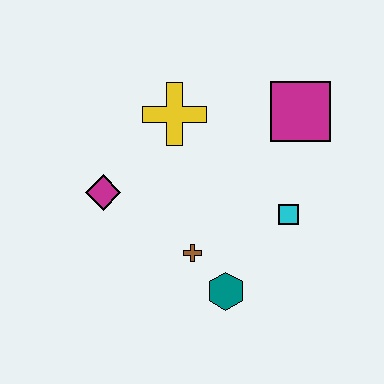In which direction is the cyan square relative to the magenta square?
The cyan square is below the magenta square.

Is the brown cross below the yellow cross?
Yes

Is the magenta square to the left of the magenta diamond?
No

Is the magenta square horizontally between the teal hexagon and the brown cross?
No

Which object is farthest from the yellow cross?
The teal hexagon is farthest from the yellow cross.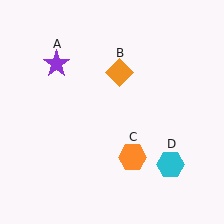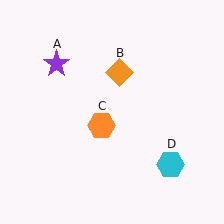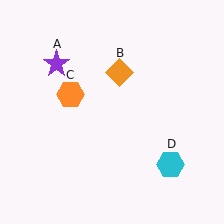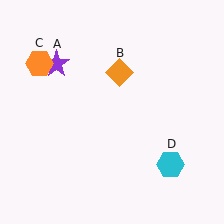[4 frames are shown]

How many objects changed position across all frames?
1 object changed position: orange hexagon (object C).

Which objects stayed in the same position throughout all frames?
Purple star (object A) and orange diamond (object B) and cyan hexagon (object D) remained stationary.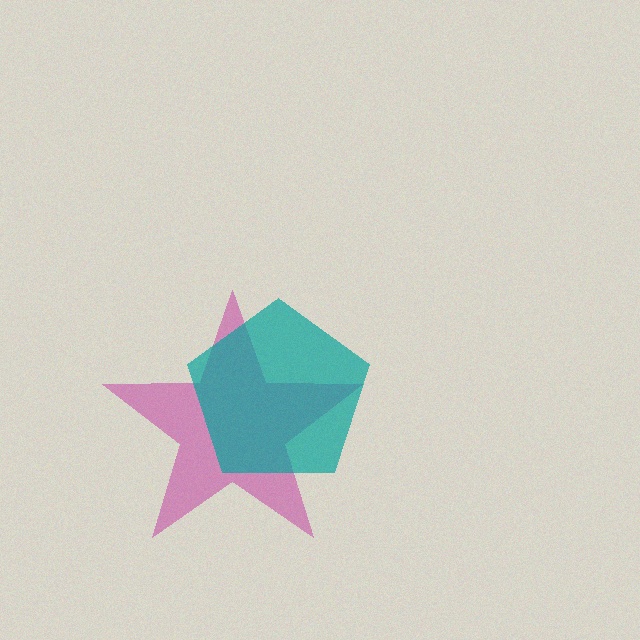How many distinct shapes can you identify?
There are 2 distinct shapes: a magenta star, a teal pentagon.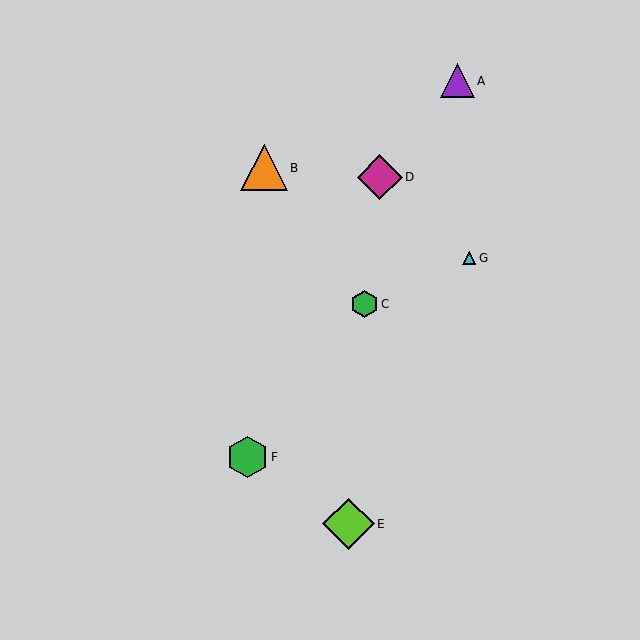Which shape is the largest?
The lime diamond (labeled E) is the largest.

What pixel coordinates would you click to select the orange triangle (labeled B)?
Click at (264, 168) to select the orange triangle B.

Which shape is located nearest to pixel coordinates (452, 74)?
The purple triangle (labeled A) at (457, 81) is nearest to that location.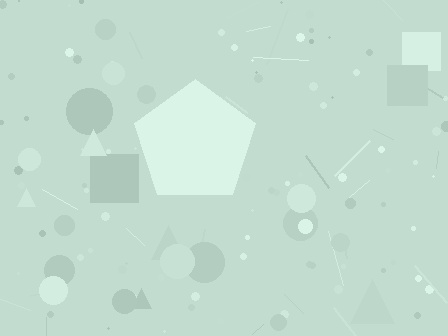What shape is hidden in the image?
A pentagon is hidden in the image.